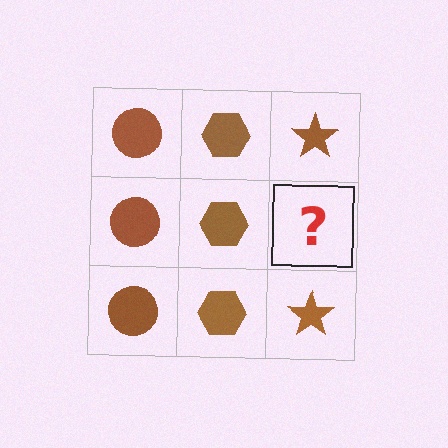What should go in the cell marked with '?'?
The missing cell should contain a brown star.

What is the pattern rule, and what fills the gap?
The rule is that each column has a consistent shape. The gap should be filled with a brown star.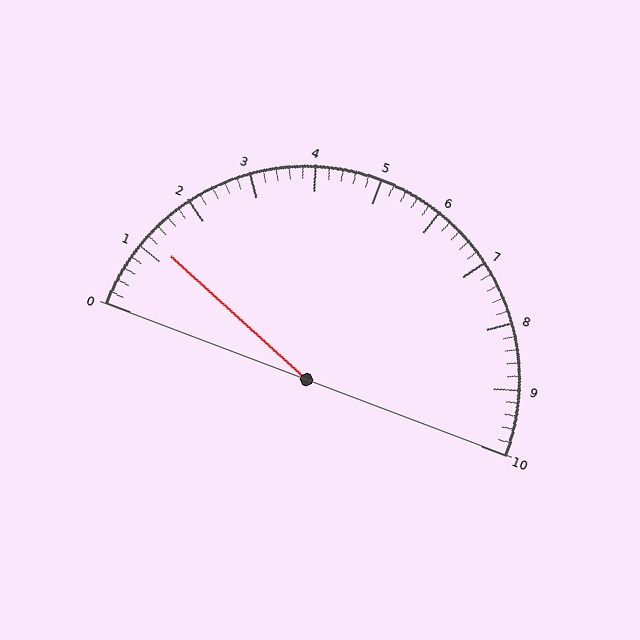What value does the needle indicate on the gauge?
The needle indicates approximately 1.2.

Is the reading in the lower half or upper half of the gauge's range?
The reading is in the lower half of the range (0 to 10).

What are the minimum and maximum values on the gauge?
The gauge ranges from 0 to 10.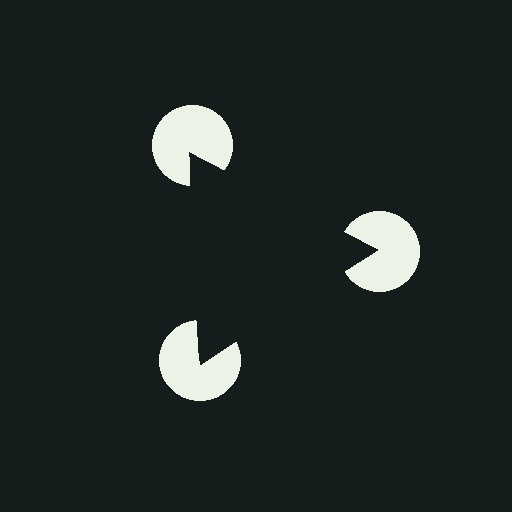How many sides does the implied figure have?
3 sides.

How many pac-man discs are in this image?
There are 3 — one at each vertex of the illusory triangle.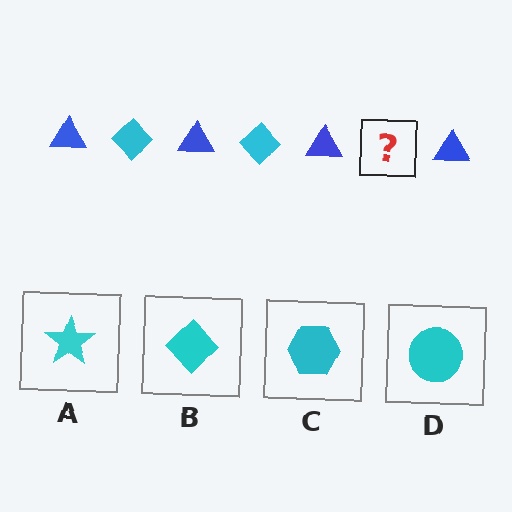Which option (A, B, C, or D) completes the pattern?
B.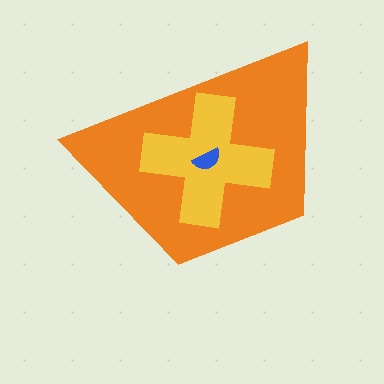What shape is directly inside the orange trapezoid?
The yellow cross.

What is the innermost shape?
The blue semicircle.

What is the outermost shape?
The orange trapezoid.